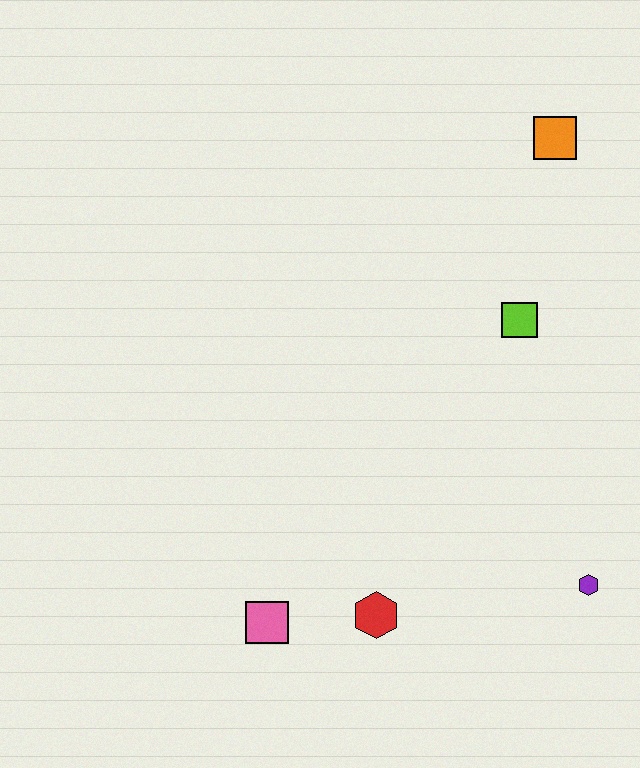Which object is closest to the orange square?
The lime square is closest to the orange square.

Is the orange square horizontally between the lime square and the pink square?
No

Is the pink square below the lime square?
Yes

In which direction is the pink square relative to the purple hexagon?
The pink square is to the left of the purple hexagon.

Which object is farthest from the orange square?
The pink square is farthest from the orange square.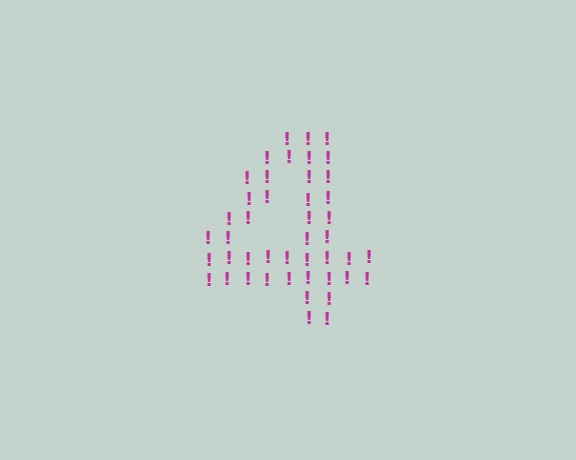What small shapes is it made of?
It is made of small exclamation marks.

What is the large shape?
The large shape is the digit 4.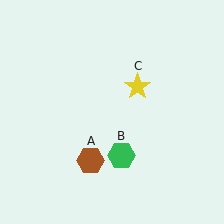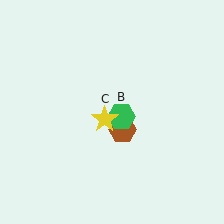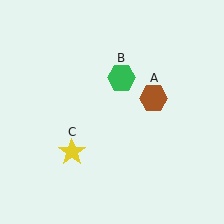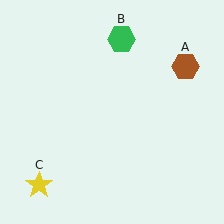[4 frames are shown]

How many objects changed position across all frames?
3 objects changed position: brown hexagon (object A), green hexagon (object B), yellow star (object C).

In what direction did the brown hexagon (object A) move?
The brown hexagon (object A) moved up and to the right.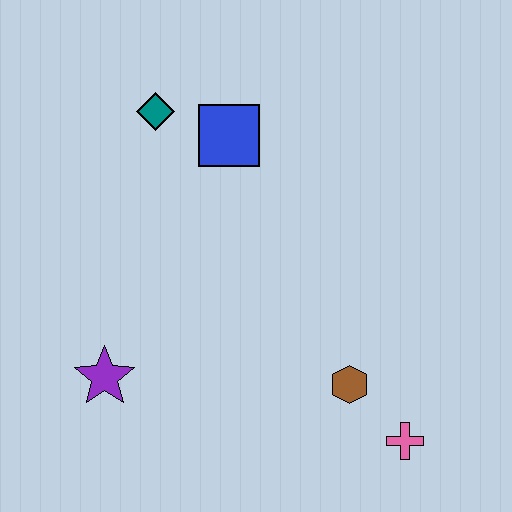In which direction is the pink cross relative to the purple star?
The pink cross is to the right of the purple star.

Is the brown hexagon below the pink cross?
No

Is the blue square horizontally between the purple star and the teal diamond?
No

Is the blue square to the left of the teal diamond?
No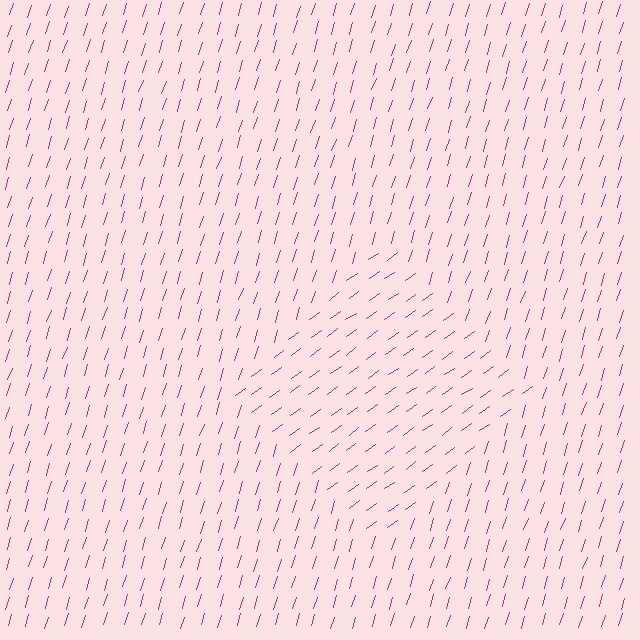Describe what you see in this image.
The image is filled with small magenta line segments. A diamond region in the image has lines oriented differently from the surrounding lines, creating a visible texture boundary.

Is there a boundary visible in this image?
Yes, there is a texture boundary formed by a change in line orientation.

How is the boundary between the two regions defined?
The boundary is defined purely by a change in line orientation (approximately 37 degrees difference). All lines are the same color and thickness.